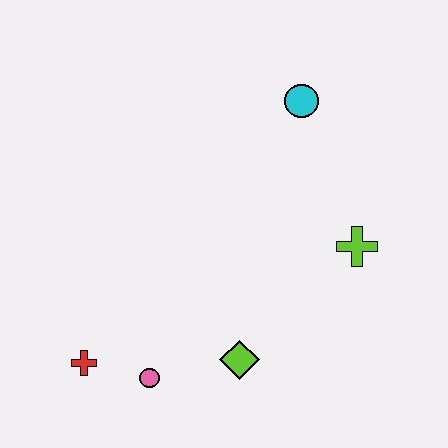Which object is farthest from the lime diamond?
The cyan circle is farthest from the lime diamond.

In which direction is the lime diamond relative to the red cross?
The lime diamond is to the right of the red cross.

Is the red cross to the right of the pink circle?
No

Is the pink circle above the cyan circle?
No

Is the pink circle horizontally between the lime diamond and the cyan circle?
No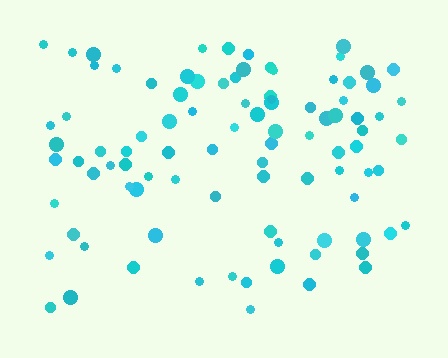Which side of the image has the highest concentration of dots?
The top.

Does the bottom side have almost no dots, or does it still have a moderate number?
Still a moderate number, just noticeably fewer than the top.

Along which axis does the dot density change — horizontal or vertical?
Vertical.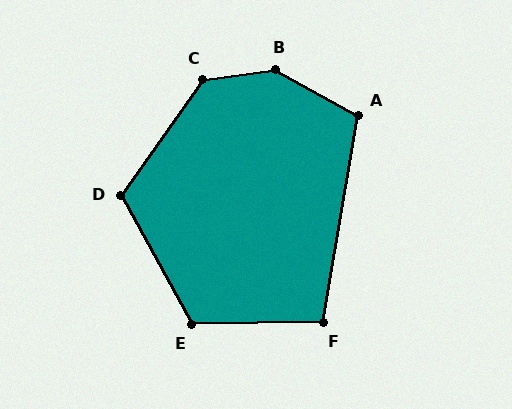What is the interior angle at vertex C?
Approximately 133 degrees (obtuse).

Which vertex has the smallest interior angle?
F, at approximately 100 degrees.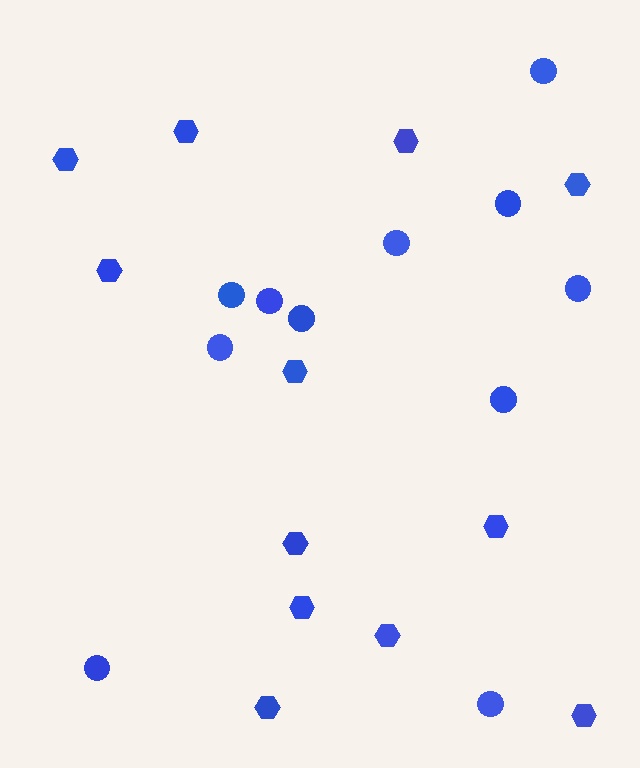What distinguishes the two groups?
There are 2 groups: one group of circles (11) and one group of hexagons (12).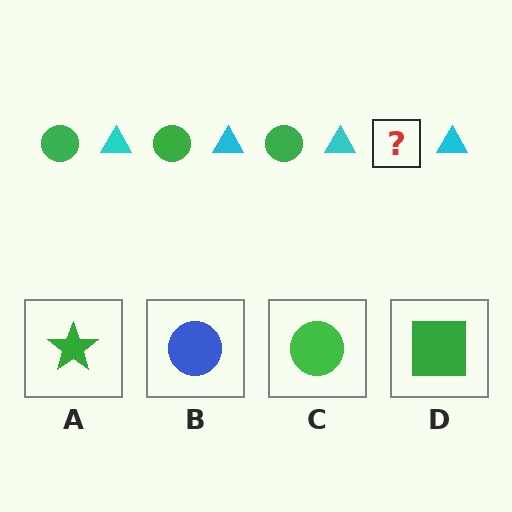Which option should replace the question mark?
Option C.